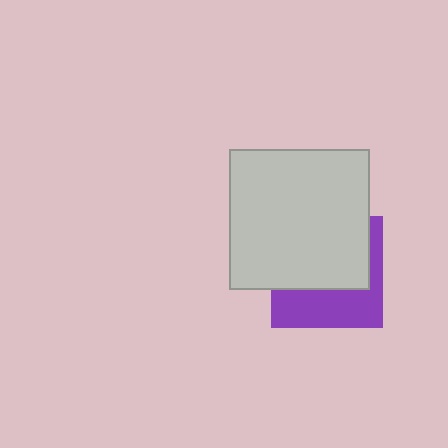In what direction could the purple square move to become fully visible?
The purple square could move down. That would shift it out from behind the light gray square entirely.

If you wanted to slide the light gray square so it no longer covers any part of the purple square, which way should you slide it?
Slide it up — that is the most direct way to separate the two shapes.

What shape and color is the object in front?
The object in front is a light gray square.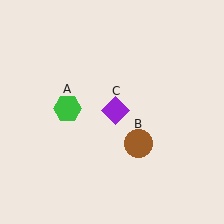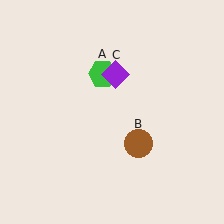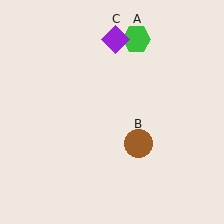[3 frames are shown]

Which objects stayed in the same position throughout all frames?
Brown circle (object B) remained stationary.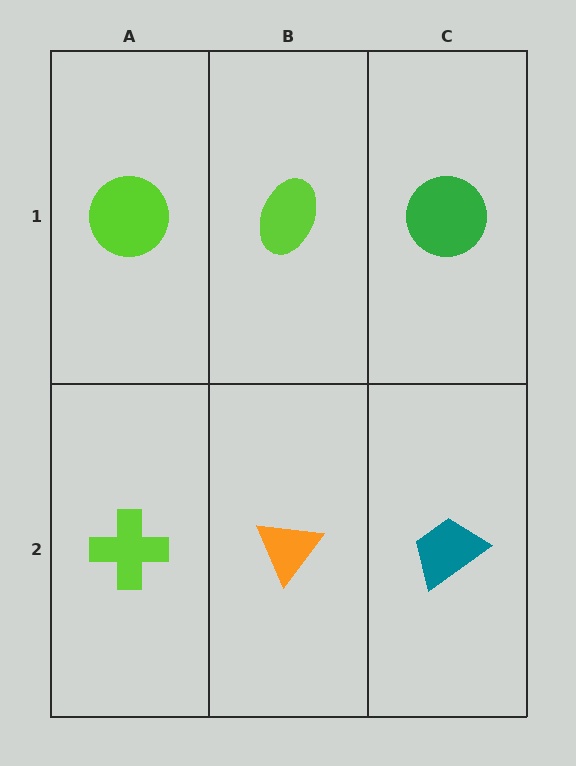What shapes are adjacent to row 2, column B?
A lime ellipse (row 1, column B), a lime cross (row 2, column A), a teal trapezoid (row 2, column C).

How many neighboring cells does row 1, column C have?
2.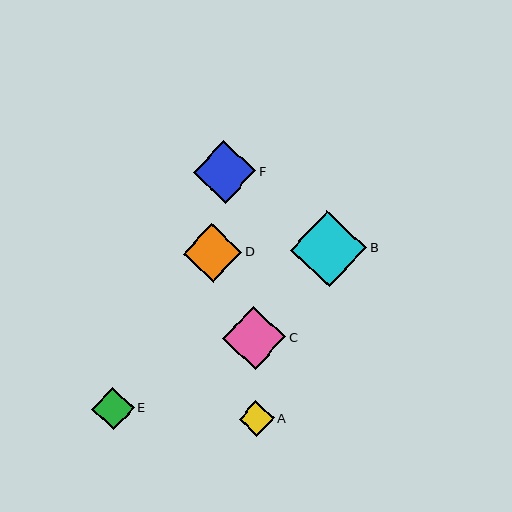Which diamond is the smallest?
Diamond A is the smallest with a size of approximately 35 pixels.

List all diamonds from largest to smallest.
From largest to smallest: B, C, F, D, E, A.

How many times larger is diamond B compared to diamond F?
Diamond B is approximately 1.2 times the size of diamond F.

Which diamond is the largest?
Diamond B is the largest with a size of approximately 76 pixels.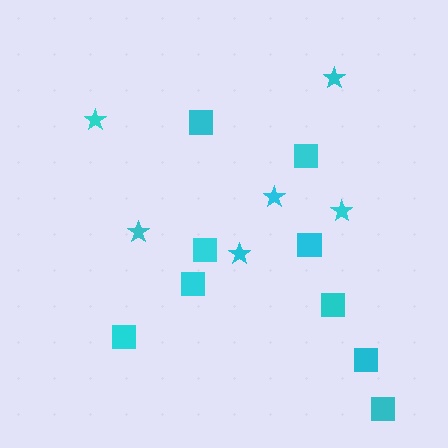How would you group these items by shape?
There are 2 groups: one group of squares (9) and one group of stars (6).